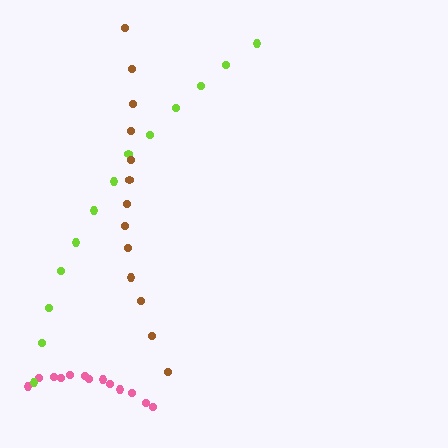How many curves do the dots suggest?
There are 3 distinct paths.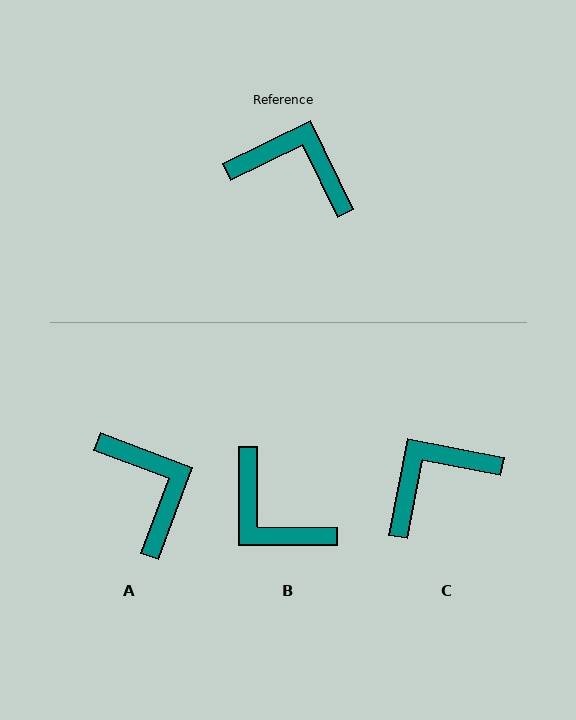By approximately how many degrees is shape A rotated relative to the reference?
Approximately 46 degrees clockwise.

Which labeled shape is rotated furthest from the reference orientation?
B, about 154 degrees away.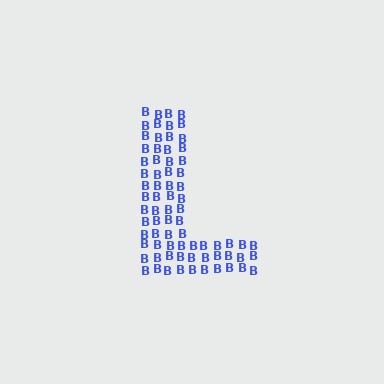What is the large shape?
The large shape is the letter L.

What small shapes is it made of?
It is made of small letter B's.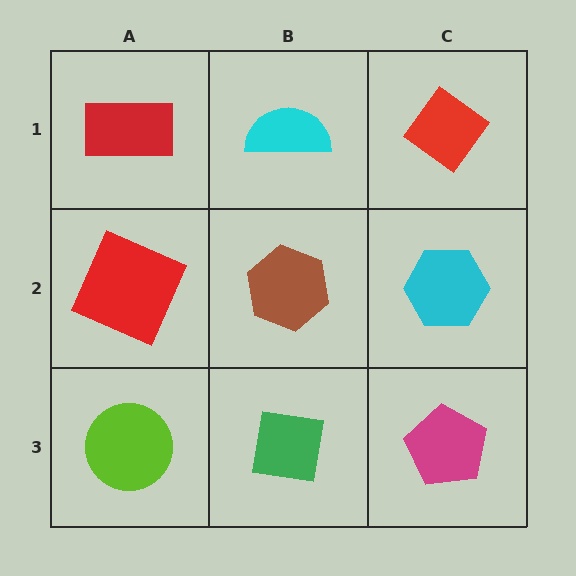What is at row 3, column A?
A lime circle.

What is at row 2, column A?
A red square.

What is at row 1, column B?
A cyan semicircle.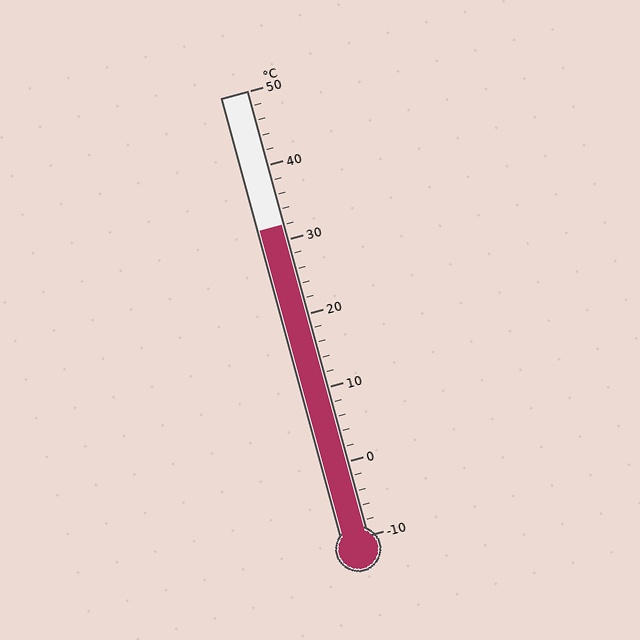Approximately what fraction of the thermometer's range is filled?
The thermometer is filled to approximately 70% of its range.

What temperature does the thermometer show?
The thermometer shows approximately 32°C.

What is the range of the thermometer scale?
The thermometer scale ranges from -10°C to 50°C.